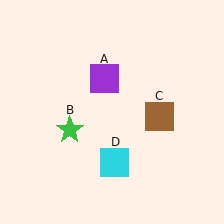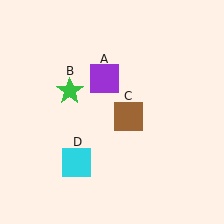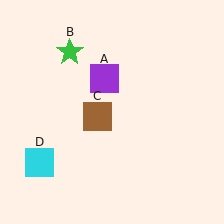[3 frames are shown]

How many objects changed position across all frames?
3 objects changed position: green star (object B), brown square (object C), cyan square (object D).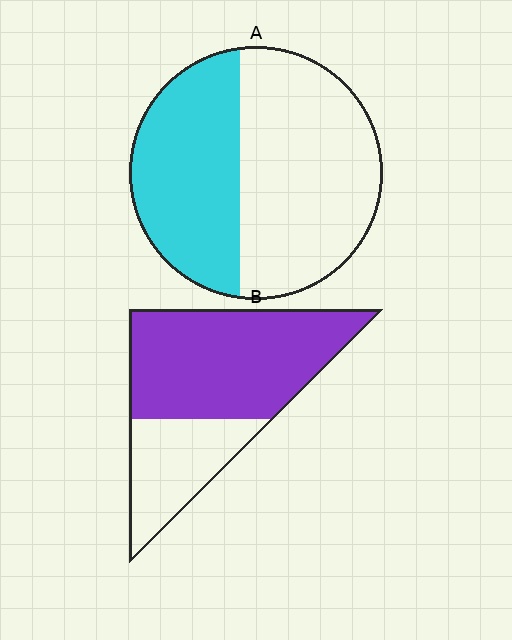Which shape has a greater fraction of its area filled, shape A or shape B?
Shape B.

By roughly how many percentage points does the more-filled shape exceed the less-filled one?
By roughly 25 percentage points (B over A).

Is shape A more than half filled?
No.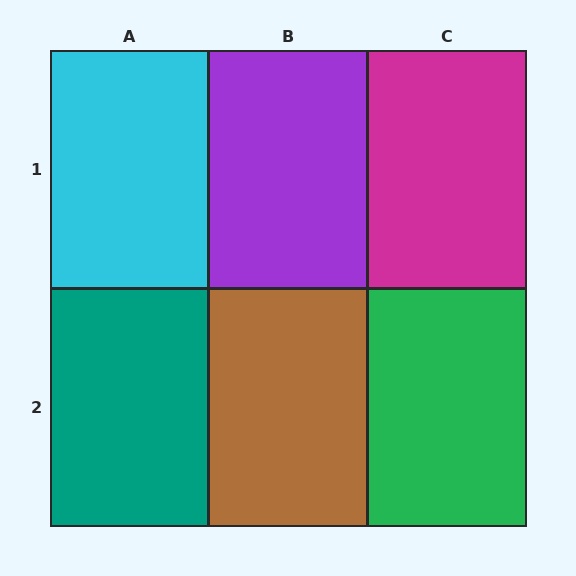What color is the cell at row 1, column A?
Cyan.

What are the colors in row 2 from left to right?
Teal, brown, green.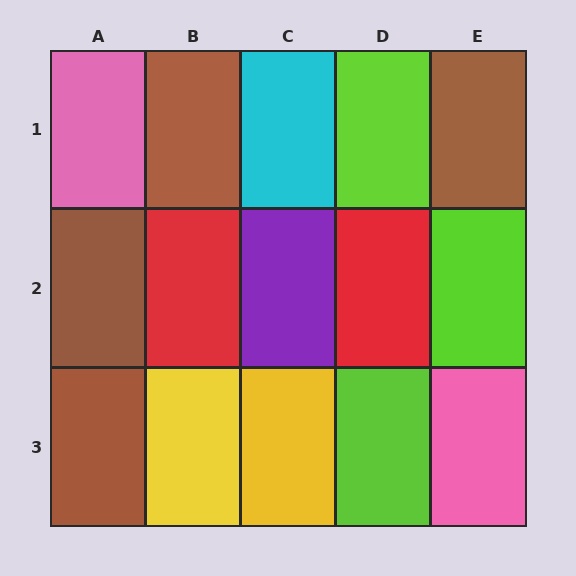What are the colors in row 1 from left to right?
Pink, brown, cyan, lime, brown.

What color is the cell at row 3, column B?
Yellow.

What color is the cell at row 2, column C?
Purple.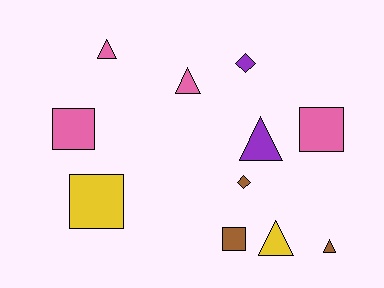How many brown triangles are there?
There is 1 brown triangle.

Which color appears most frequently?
Pink, with 4 objects.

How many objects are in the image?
There are 11 objects.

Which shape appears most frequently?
Triangle, with 5 objects.